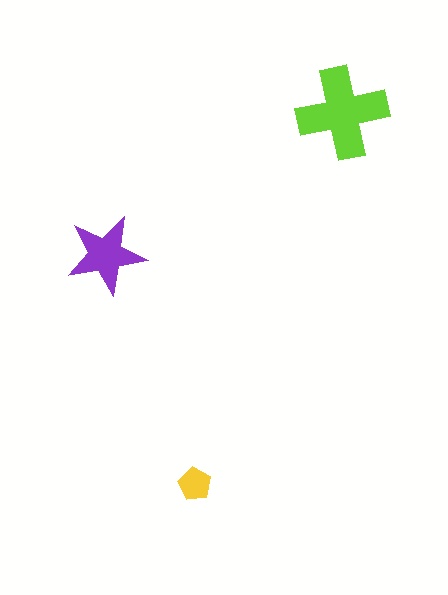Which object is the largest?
The lime cross.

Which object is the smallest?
The yellow pentagon.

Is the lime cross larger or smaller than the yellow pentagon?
Larger.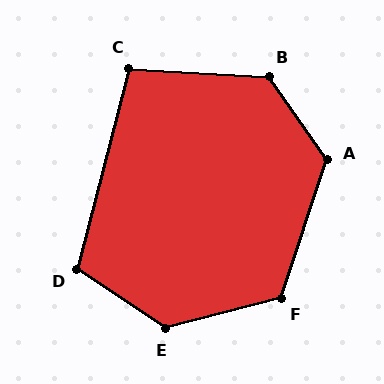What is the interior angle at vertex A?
Approximately 127 degrees (obtuse).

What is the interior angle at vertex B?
Approximately 128 degrees (obtuse).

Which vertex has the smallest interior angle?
C, at approximately 101 degrees.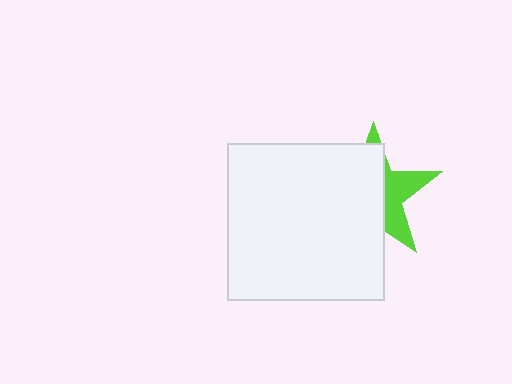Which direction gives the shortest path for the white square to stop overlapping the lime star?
Moving left gives the shortest separation.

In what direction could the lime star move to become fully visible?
The lime star could move right. That would shift it out from behind the white square entirely.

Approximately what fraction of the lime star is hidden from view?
Roughly 64% of the lime star is hidden behind the white square.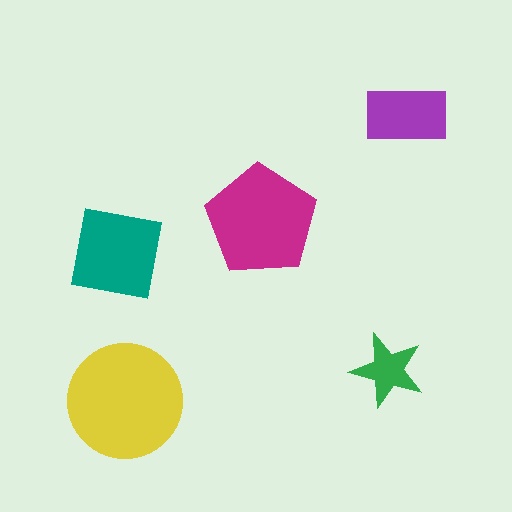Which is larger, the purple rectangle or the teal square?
The teal square.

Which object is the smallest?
The green star.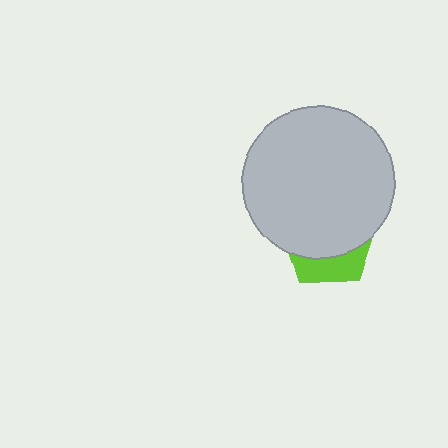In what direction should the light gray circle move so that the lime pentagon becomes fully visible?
The light gray circle should move up. That is the shortest direction to clear the overlap and leave the lime pentagon fully visible.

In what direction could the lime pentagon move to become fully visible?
The lime pentagon could move down. That would shift it out from behind the light gray circle entirely.